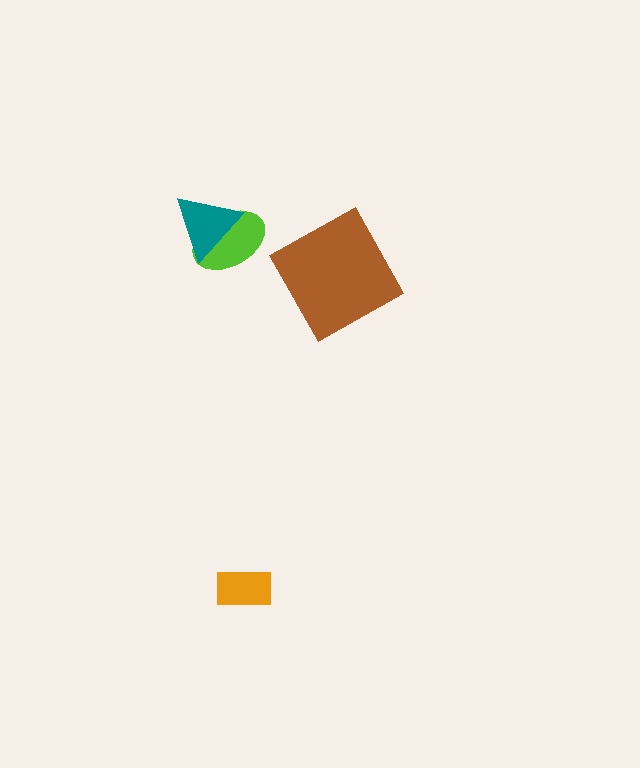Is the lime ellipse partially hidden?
Yes, it is partially covered by another shape.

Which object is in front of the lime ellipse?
The teal triangle is in front of the lime ellipse.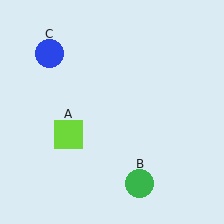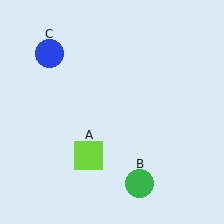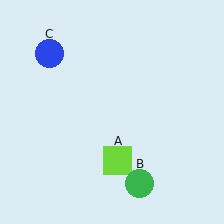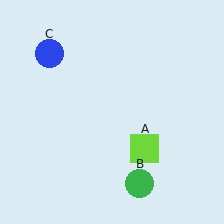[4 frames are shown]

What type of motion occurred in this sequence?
The lime square (object A) rotated counterclockwise around the center of the scene.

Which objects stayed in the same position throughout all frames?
Green circle (object B) and blue circle (object C) remained stationary.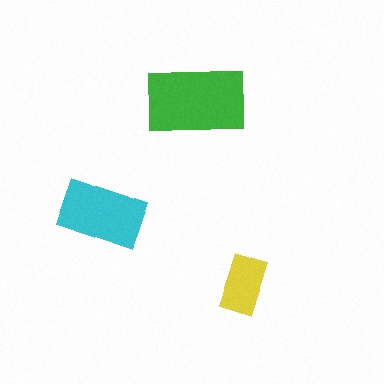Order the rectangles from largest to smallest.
the green one, the cyan one, the yellow one.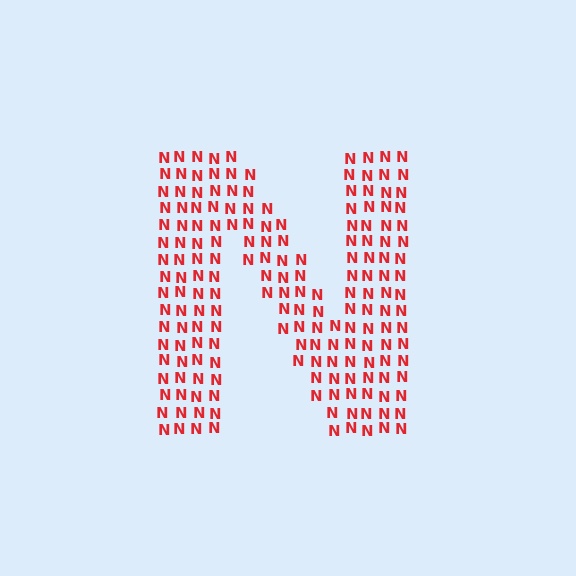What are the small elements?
The small elements are letter N's.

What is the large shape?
The large shape is the letter N.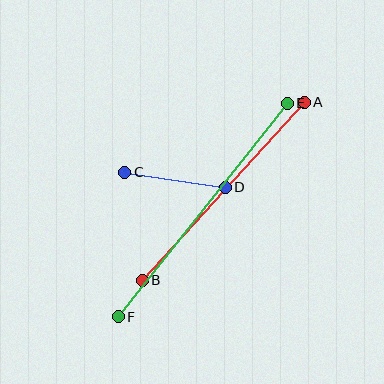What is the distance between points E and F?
The distance is approximately 272 pixels.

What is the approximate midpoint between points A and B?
The midpoint is at approximately (223, 191) pixels.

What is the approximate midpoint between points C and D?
The midpoint is at approximately (175, 180) pixels.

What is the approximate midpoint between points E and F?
The midpoint is at approximately (203, 210) pixels.